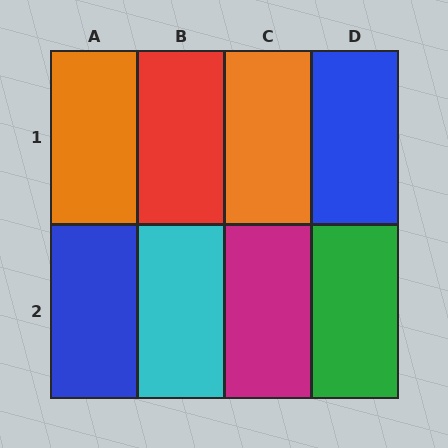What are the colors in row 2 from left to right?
Blue, cyan, magenta, green.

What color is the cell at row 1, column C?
Orange.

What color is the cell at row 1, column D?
Blue.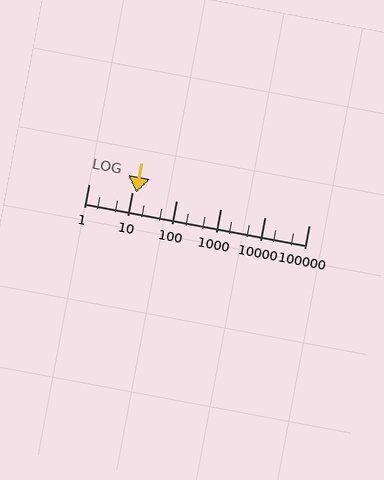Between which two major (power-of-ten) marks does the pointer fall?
The pointer is between 10 and 100.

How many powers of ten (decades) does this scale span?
The scale spans 5 decades, from 1 to 100000.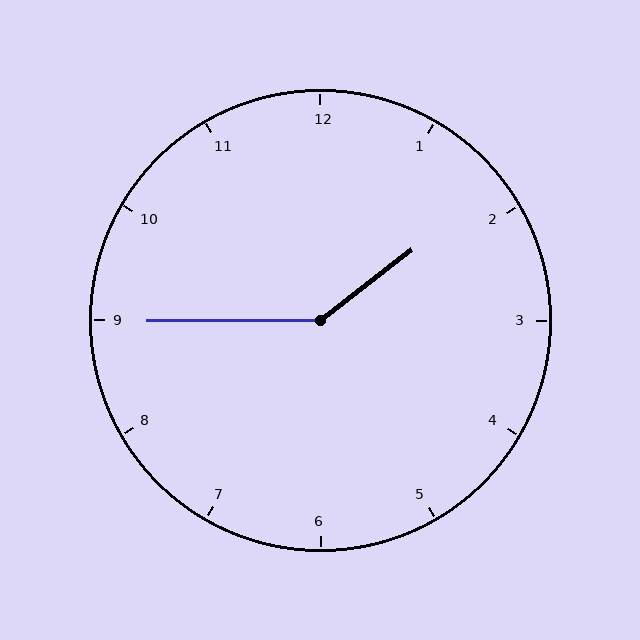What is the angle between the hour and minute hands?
Approximately 142 degrees.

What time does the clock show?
1:45.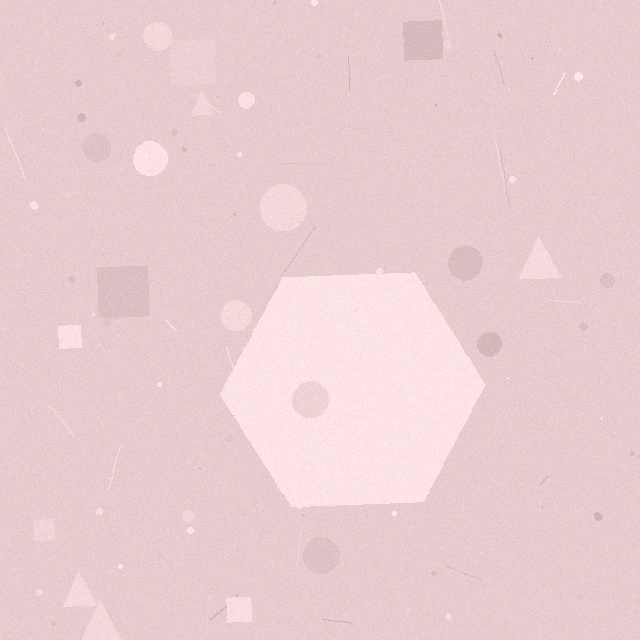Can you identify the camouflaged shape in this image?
The camouflaged shape is a hexagon.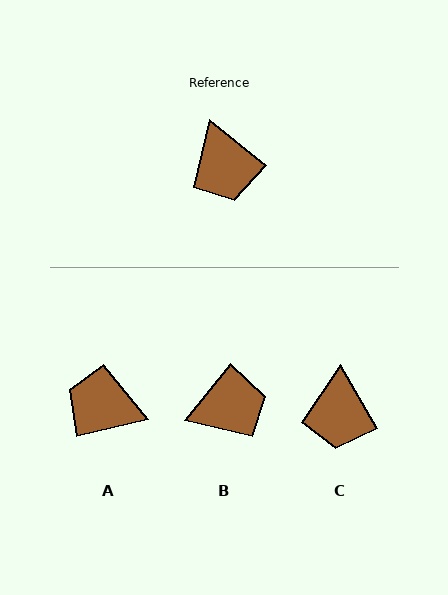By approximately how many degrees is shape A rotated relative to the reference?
Approximately 128 degrees clockwise.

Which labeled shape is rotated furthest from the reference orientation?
A, about 128 degrees away.